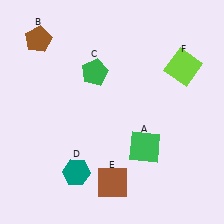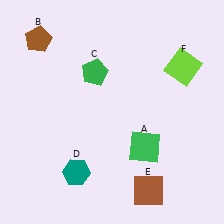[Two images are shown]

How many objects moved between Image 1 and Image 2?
1 object moved between the two images.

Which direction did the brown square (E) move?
The brown square (E) moved right.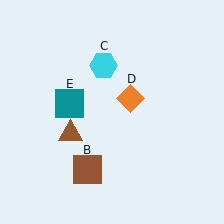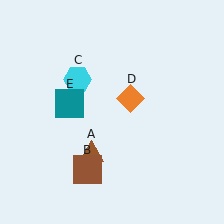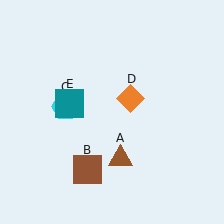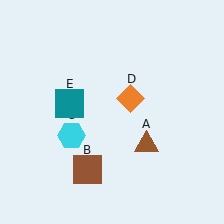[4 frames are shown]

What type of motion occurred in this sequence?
The brown triangle (object A), cyan hexagon (object C) rotated counterclockwise around the center of the scene.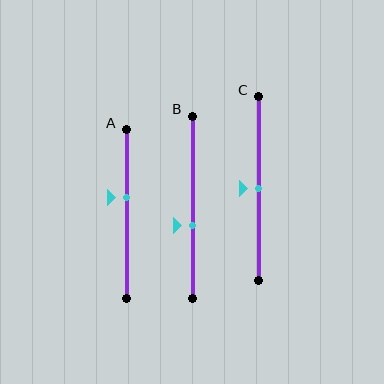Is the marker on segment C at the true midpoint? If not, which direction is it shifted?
Yes, the marker on segment C is at the true midpoint.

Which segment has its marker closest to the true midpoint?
Segment C has its marker closest to the true midpoint.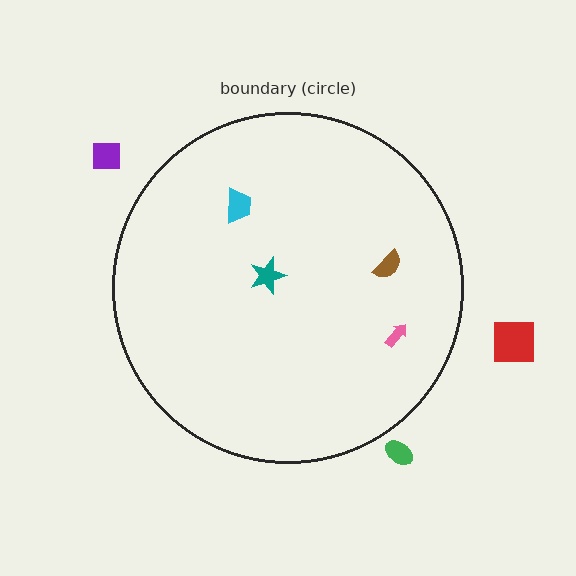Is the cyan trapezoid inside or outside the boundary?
Inside.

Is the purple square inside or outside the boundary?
Outside.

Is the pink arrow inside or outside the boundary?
Inside.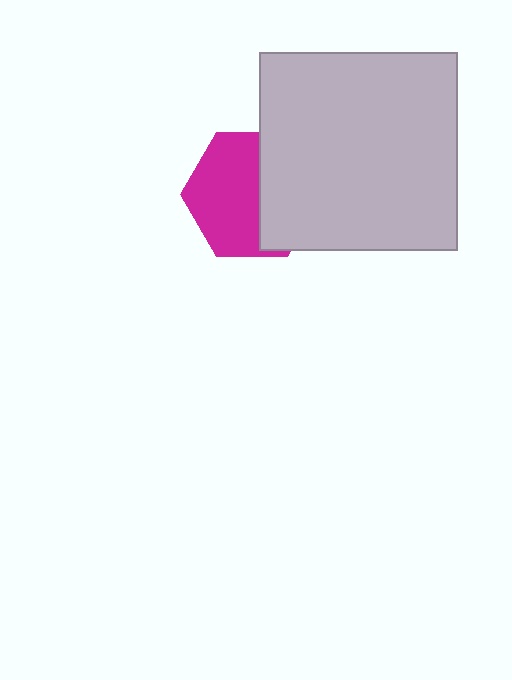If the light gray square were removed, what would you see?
You would see the complete magenta hexagon.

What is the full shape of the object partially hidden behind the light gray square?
The partially hidden object is a magenta hexagon.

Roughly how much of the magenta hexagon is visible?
About half of it is visible (roughly 58%).